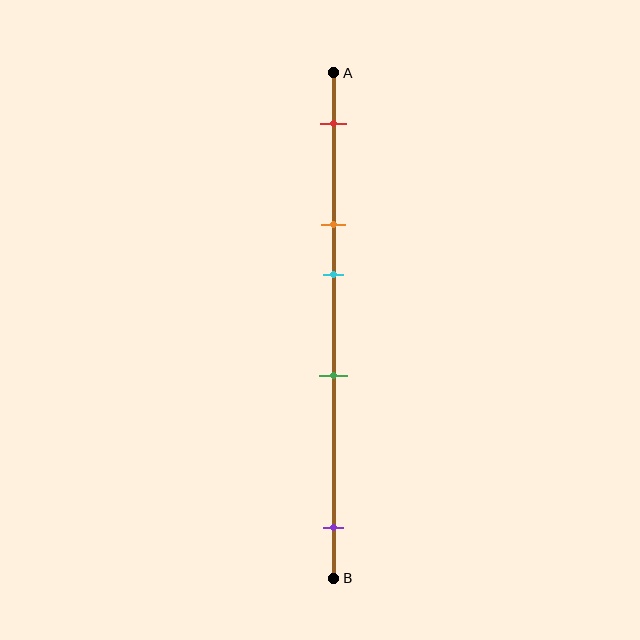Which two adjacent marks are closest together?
The orange and cyan marks are the closest adjacent pair.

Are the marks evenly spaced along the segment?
No, the marks are not evenly spaced.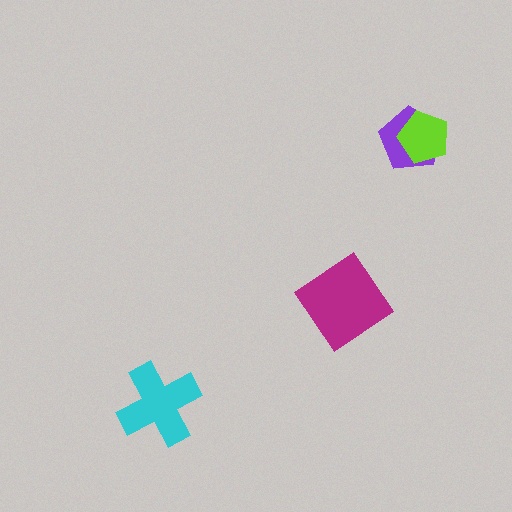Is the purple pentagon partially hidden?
Yes, it is partially covered by another shape.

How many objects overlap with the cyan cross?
0 objects overlap with the cyan cross.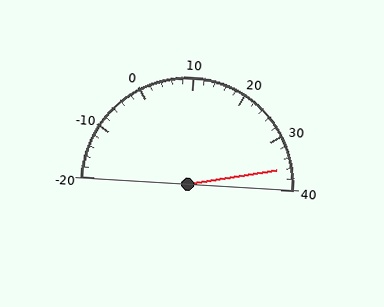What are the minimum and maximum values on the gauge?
The gauge ranges from -20 to 40.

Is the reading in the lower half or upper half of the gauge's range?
The reading is in the upper half of the range (-20 to 40).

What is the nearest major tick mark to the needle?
The nearest major tick mark is 40.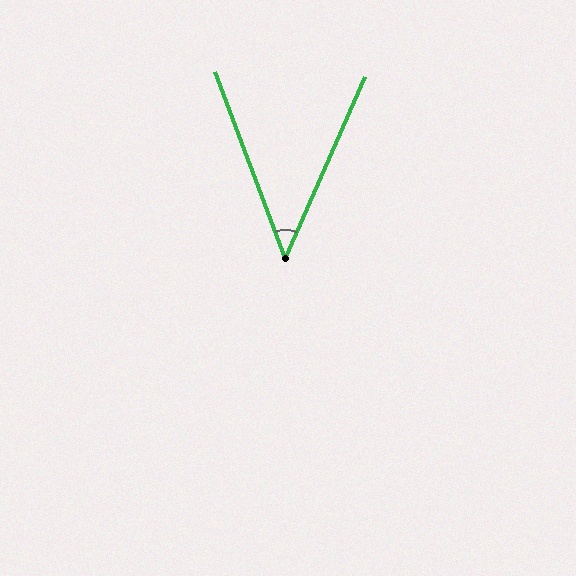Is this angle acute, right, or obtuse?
It is acute.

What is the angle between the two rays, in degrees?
Approximately 44 degrees.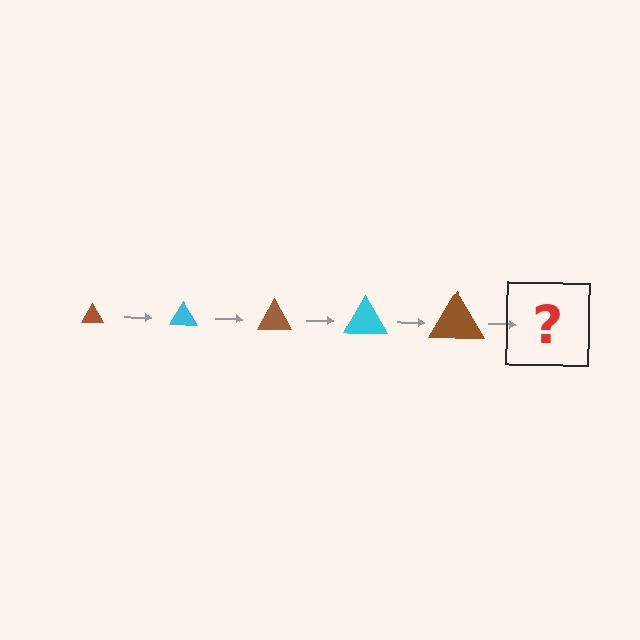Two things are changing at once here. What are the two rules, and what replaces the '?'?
The two rules are that the triangle grows larger each step and the color cycles through brown and cyan. The '?' should be a cyan triangle, larger than the previous one.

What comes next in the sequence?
The next element should be a cyan triangle, larger than the previous one.